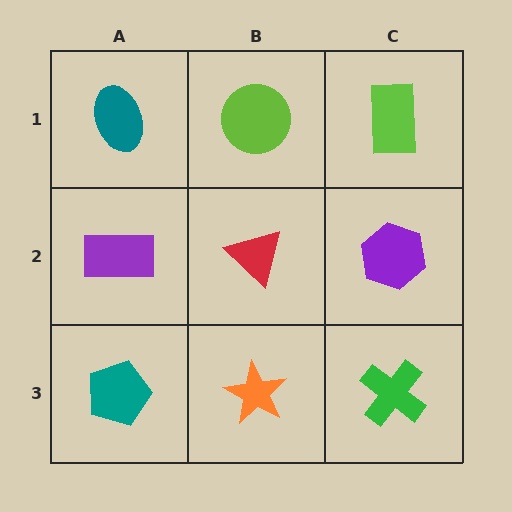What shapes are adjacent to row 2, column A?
A teal ellipse (row 1, column A), a teal pentagon (row 3, column A), a red triangle (row 2, column B).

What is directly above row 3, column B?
A red triangle.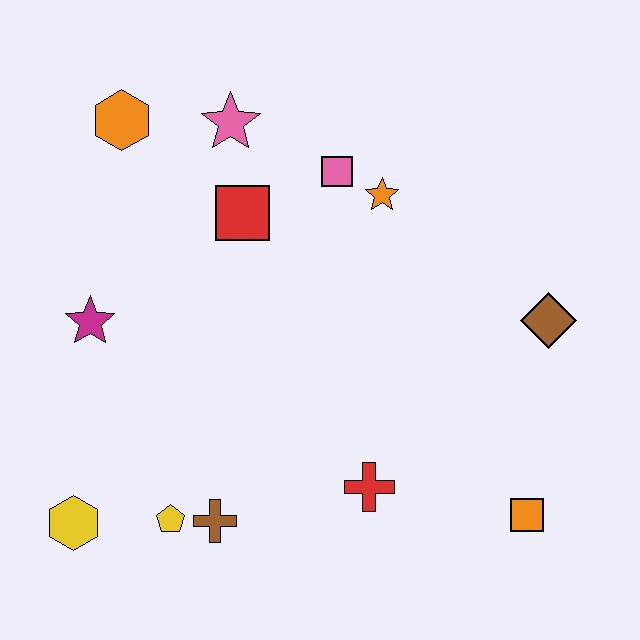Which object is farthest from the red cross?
The orange hexagon is farthest from the red cross.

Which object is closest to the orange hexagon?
The pink star is closest to the orange hexagon.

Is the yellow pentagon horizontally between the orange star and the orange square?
No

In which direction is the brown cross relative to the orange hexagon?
The brown cross is below the orange hexagon.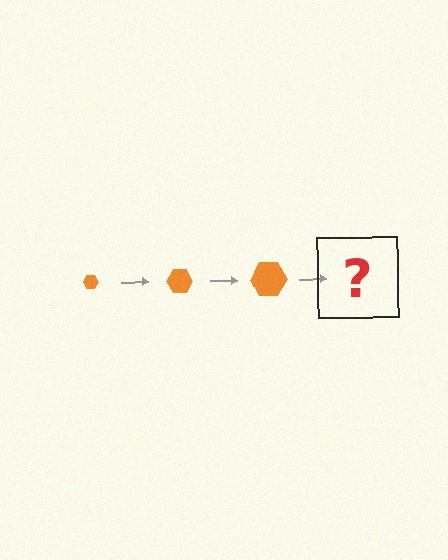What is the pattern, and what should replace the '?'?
The pattern is that the hexagon gets progressively larger each step. The '?' should be an orange hexagon, larger than the previous one.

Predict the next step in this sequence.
The next step is an orange hexagon, larger than the previous one.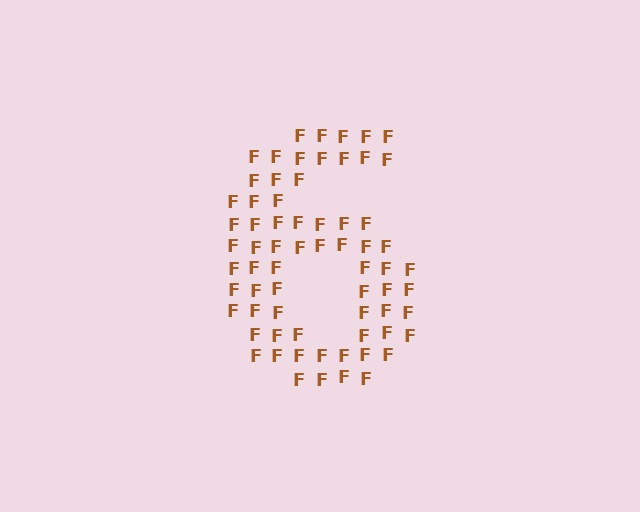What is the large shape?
The large shape is the digit 6.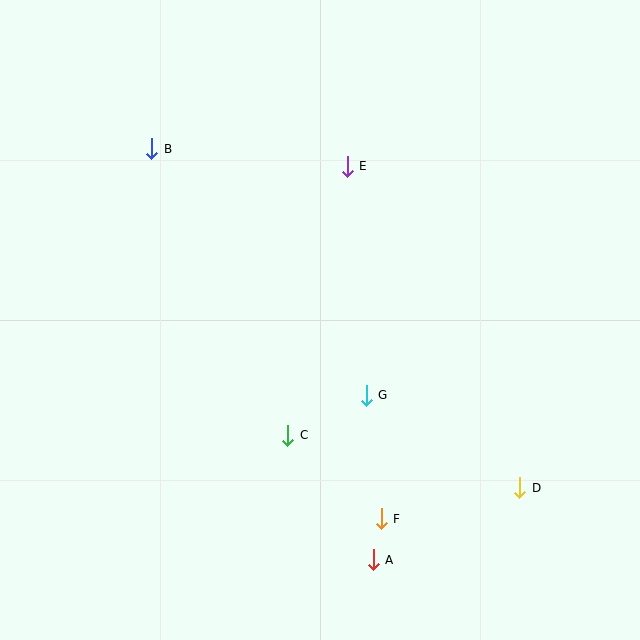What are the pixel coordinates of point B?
Point B is at (152, 149).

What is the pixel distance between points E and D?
The distance between E and D is 365 pixels.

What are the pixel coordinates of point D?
Point D is at (520, 488).